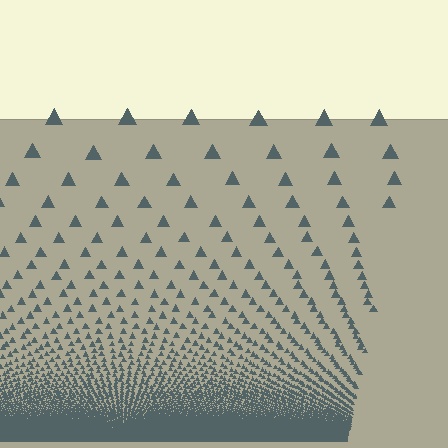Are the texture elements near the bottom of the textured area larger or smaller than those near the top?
Smaller. The gradient is inverted — elements near the bottom are smaller and denser.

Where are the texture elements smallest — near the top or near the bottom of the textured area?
Near the bottom.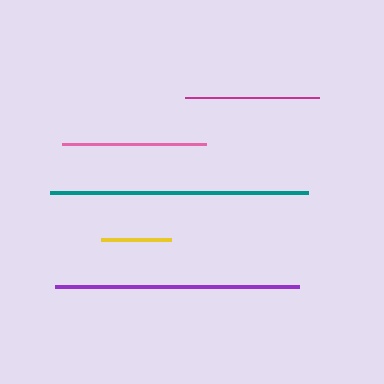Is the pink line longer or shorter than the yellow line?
The pink line is longer than the yellow line.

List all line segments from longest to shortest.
From longest to shortest: teal, purple, pink, magenta, yellow.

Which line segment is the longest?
The teal line is the longest at approximately 259 pixels.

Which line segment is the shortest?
The yellow line is the shortest at approximately 70 pixels.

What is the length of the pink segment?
The pink segment is approximately 144 pixels long.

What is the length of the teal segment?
The teal segment is approximately 259 pixels long.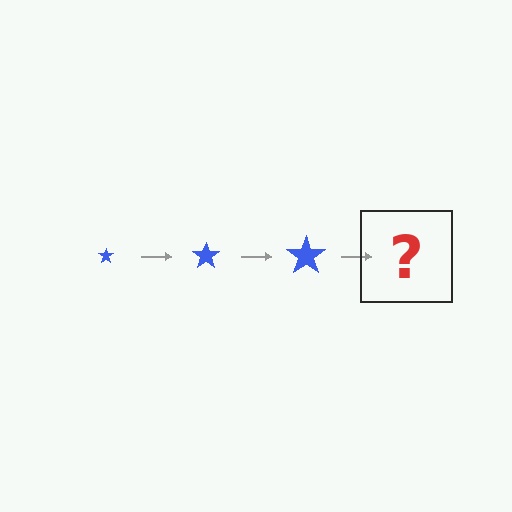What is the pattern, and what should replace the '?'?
The pattern is that the star gets progressively larger each step. The '?' should be a blue star, larger than the previous one.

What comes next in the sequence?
The next element should be a blue star, larger than the previous one.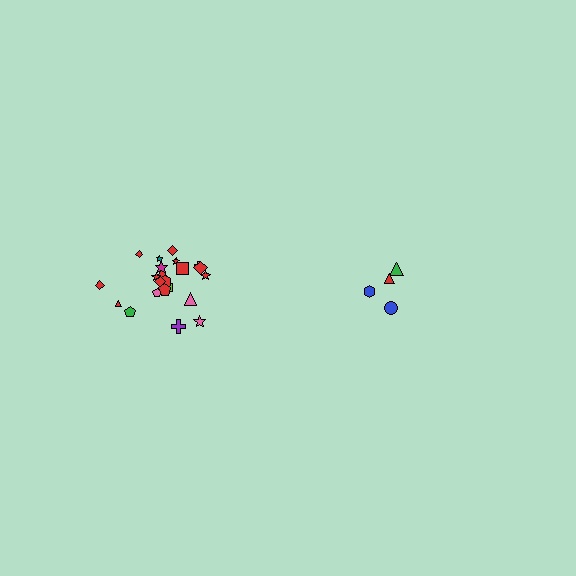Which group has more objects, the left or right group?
The left group.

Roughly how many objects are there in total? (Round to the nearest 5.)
Roughly 25 objects in total.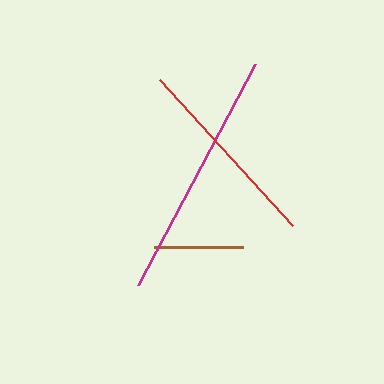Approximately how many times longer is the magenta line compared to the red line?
The magenta line is approximately 1.3 times the length of the red line.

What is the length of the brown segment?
The brown segment is approximately 89 pixels long.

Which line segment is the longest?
The magenta line is the longest at approximately 250 pixels.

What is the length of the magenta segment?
The magenta segment is approximately 250 pixels long.